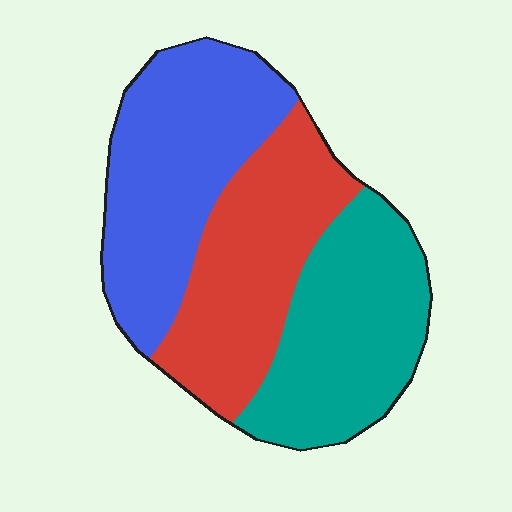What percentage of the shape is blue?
Blue takes up about three eighths (3/8) of the shape.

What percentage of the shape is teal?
Teal covers 32% of the shape.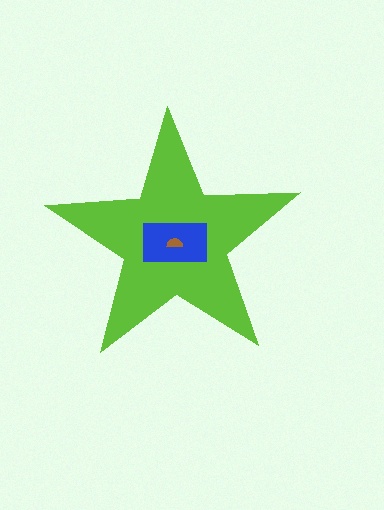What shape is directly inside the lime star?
The blue rectangle.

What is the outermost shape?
The lime star.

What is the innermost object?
The brown semicircle.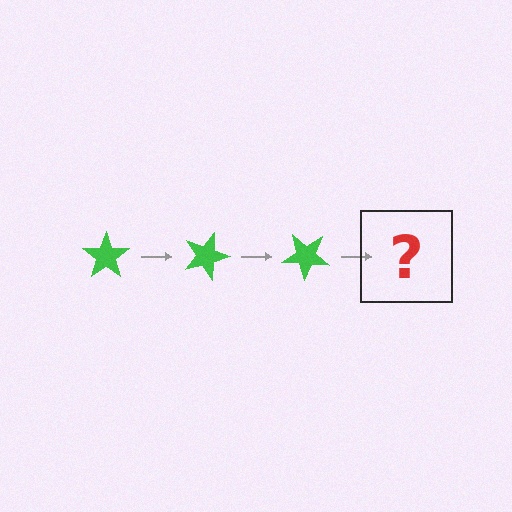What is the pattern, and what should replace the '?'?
The pattern is that the star rotates 20 degrees each step. The '?' should be a green star rotated 60 degrees.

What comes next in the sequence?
The next element should be a green star rotated 60 degrees.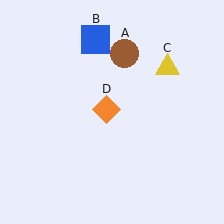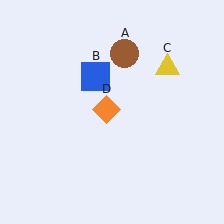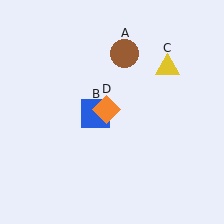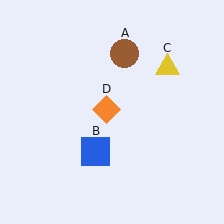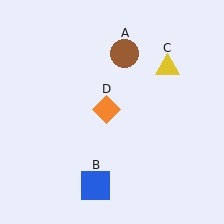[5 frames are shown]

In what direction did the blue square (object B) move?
The blue square (object B) moved down.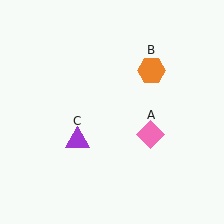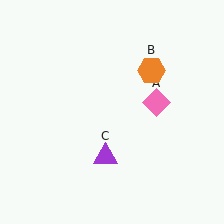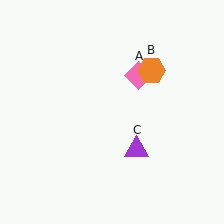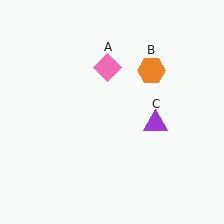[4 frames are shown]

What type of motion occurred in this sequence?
The pink diamond (object A), purple triangle (object C) rotated counterclockwise around the center of the scene.